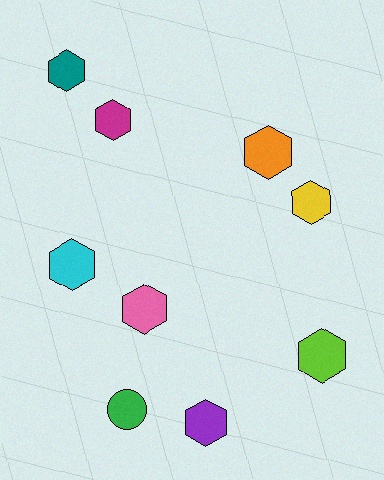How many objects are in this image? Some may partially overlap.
There are 9 objects.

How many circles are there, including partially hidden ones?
There is 1 circle.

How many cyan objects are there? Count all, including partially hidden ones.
There is 1 cyan object.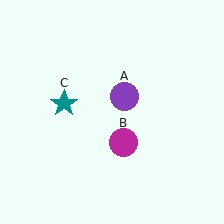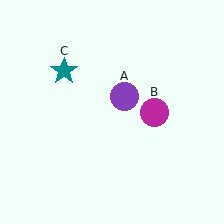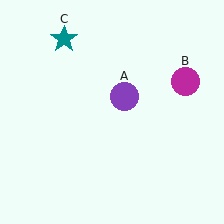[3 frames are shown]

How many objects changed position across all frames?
2 objects changed position: magenta circle (object B), teal star (object C).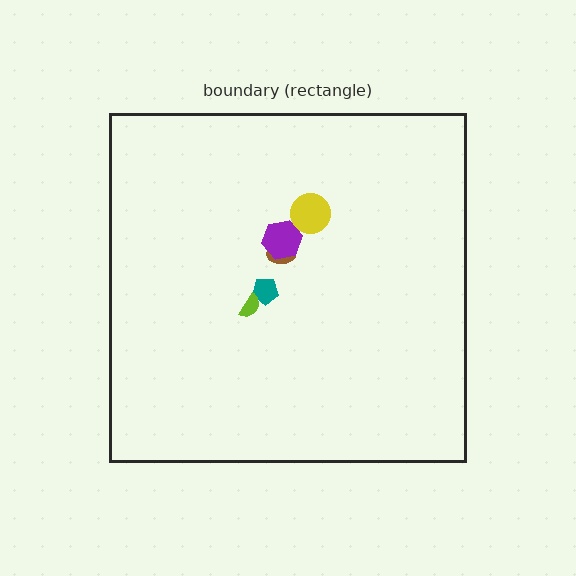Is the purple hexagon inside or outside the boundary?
Inside.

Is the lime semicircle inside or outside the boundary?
Inside.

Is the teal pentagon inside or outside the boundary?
Inside.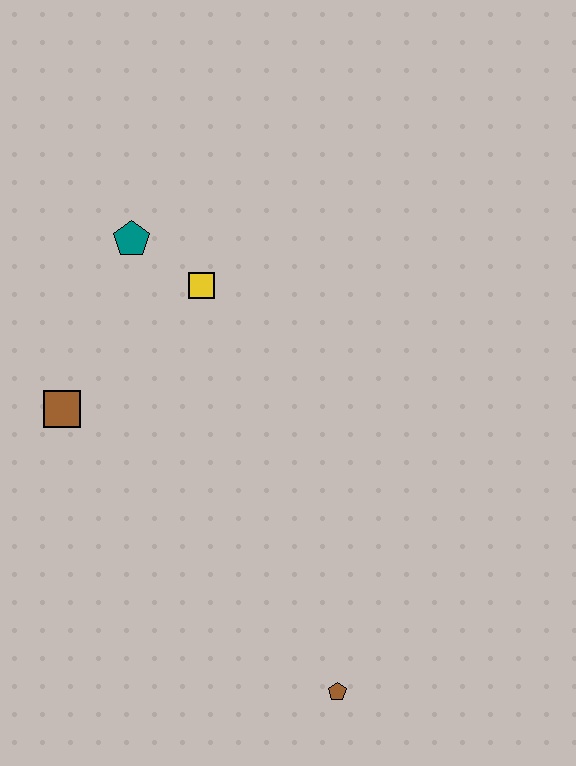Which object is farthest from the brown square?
The brown pentagon is farthest from the brown square.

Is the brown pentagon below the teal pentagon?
Yes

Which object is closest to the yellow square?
The teal pentagon is closest to the yellow square.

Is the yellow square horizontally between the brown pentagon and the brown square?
Yes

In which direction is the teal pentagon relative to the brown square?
The teal pentagon is above the brown square.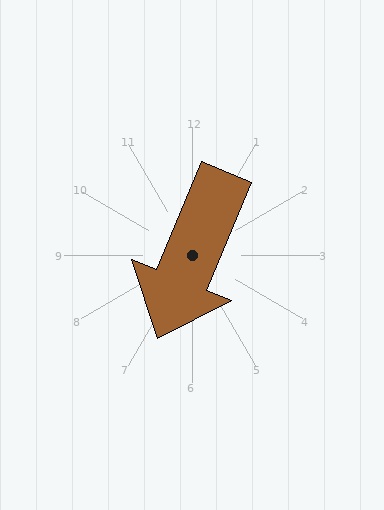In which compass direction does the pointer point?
Southwest.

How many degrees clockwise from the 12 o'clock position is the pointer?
Approximately 203 degrees.